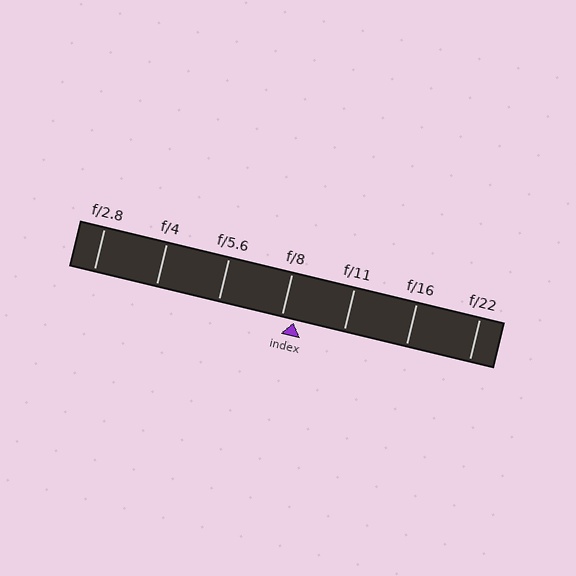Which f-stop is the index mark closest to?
The index mark is closest to f/8.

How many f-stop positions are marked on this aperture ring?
There are 7 f-stop positions marked.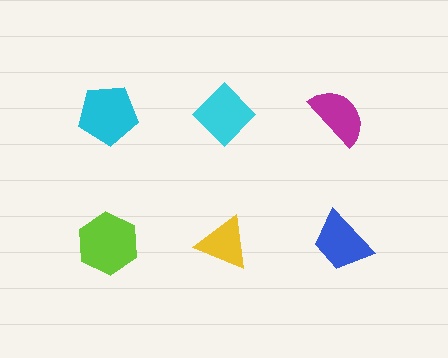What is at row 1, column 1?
A cyan pentagon.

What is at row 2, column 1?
A lime hexagon.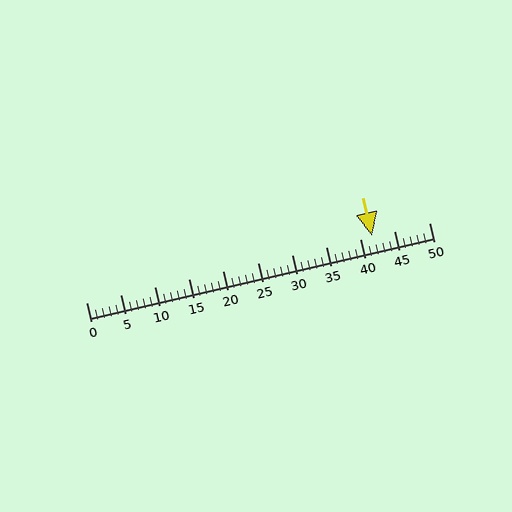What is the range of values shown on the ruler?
The ruler shows values from 0 to 50.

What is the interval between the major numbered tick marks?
The major tick marks are spaced 5 units apart.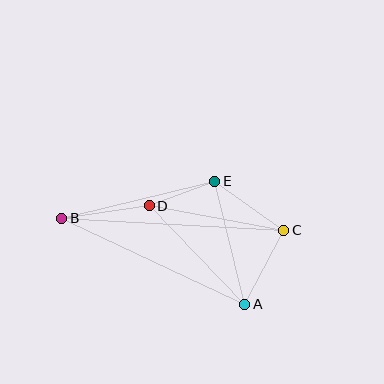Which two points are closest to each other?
Points D and E are closest to each other.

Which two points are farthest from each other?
Points B and C are farthest from each other.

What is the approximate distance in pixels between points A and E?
The distance between A and E is approximately 127 pixels.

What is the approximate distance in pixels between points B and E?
The distance between B and E is approximately 158 pixels.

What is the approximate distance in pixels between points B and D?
The distance between B and D is approximately 89 pixels.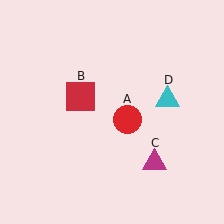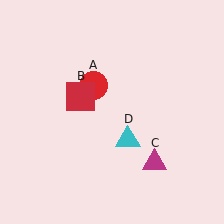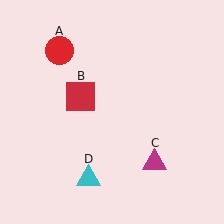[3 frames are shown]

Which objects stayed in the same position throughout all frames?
Red square (object B) and magenta triangle (object C) remained stationary.